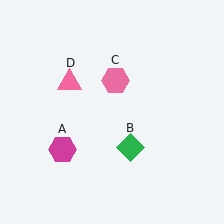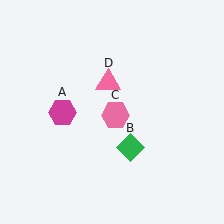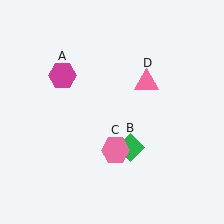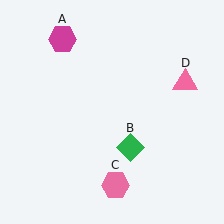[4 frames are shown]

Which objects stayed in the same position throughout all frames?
Green diamond (object B) remained stationary.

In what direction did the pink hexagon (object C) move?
The pink hexagon (object C) moved down.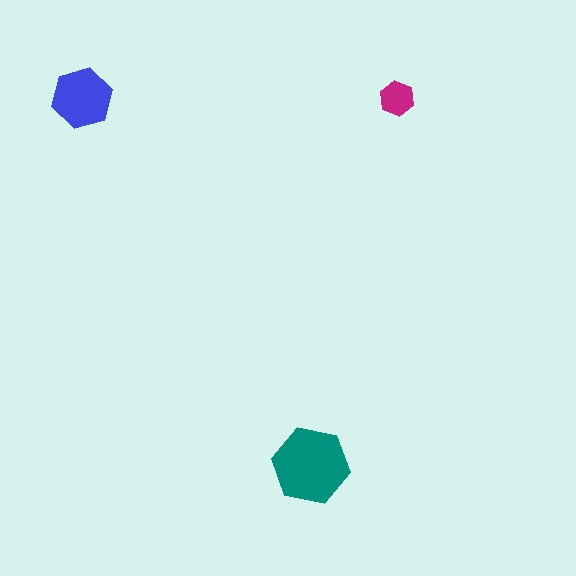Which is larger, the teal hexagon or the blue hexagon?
The teal one.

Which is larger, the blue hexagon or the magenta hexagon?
The blue one.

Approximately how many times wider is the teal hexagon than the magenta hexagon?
About 2 times wider.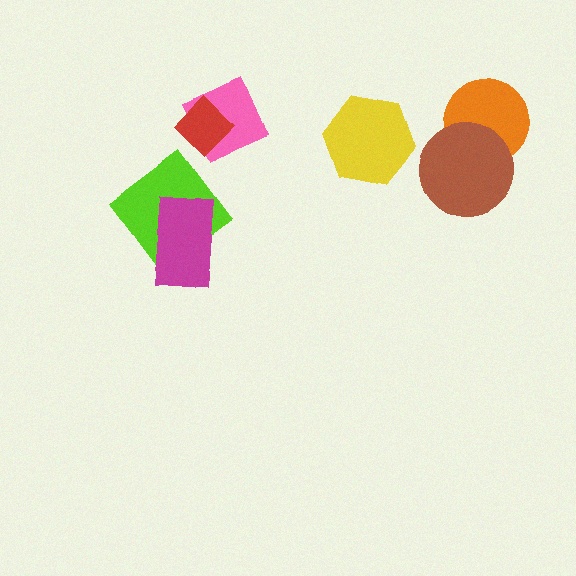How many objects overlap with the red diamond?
1 object overlaps with the red diamond.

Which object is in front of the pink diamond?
The red diamond is in front of the pink diamond.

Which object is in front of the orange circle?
The brown circle is in front of the orange circle.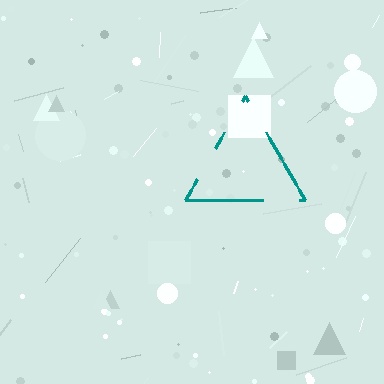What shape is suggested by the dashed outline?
The dashed outline suggests a triangle.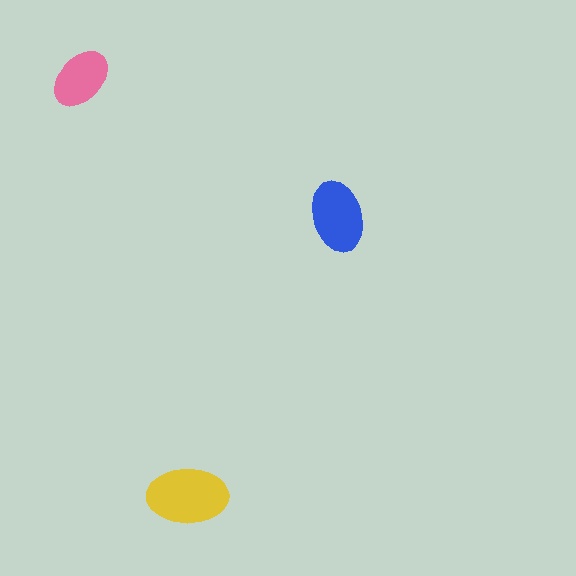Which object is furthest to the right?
The blue ellipse is rightmost.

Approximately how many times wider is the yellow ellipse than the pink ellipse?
About 1.5 times wider.